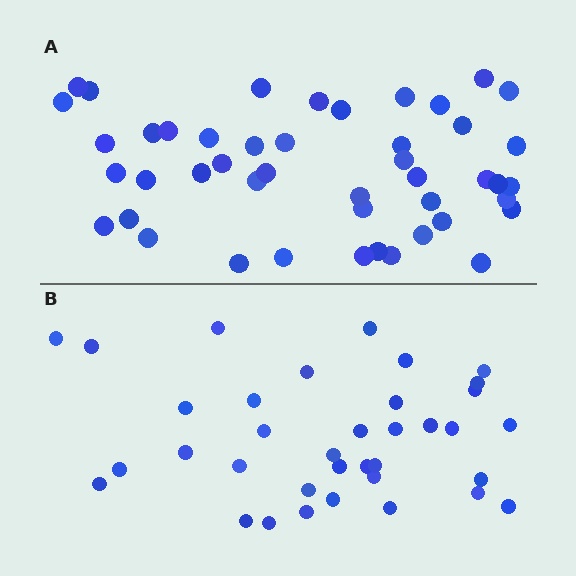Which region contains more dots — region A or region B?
Region A (the top region) has more dots.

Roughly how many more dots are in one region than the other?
Region A has roughly 10 or so more dots than region B.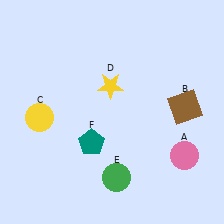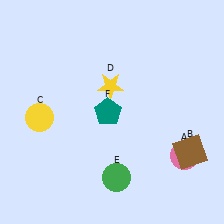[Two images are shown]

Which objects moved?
The objects that moved are: the brown square (B), the teal pentagon (F).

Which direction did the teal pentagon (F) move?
The teal pentagon (F) moved up.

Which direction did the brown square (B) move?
The brown square (B) moved down.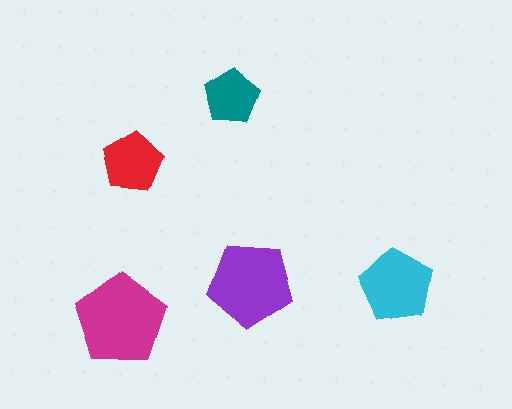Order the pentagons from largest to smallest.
the magenta one, the purple one, the cyan one, the red one, the teal one.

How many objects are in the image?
There are 5 objects in the image.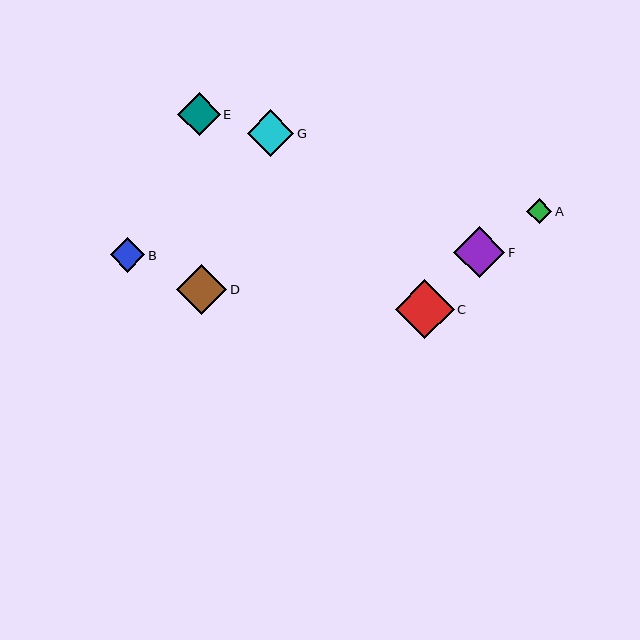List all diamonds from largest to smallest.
From largest to smallest: C, F, D, G, E, B, A.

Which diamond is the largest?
Diamond C is the largest with a size of approximately 59 pixels.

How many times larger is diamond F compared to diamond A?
Diamond F is approximately 2.1 times the size of diamond A.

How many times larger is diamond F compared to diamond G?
Diamond F is approximately 1.1 times the size of diamond G.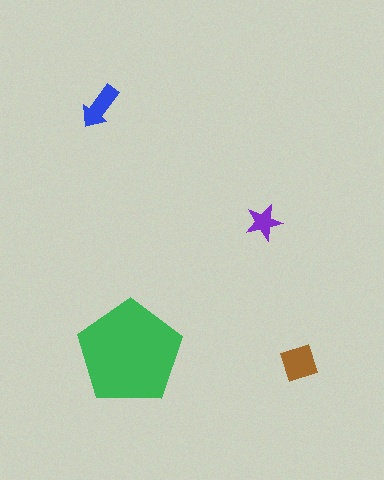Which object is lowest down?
The brown diamond is bottommost.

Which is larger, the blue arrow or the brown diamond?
The brown diamond.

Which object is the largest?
The green pentagon.